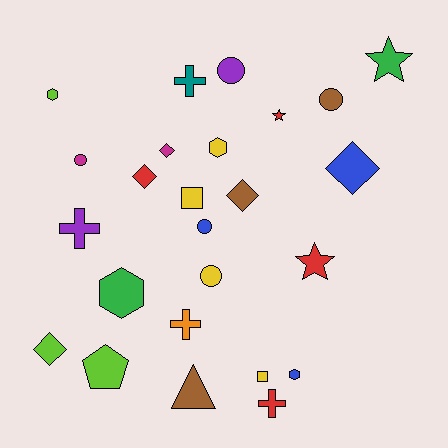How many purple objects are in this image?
There are 2 purple objects.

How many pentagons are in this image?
There is 1 pentagon.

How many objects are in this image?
There are 25 objects.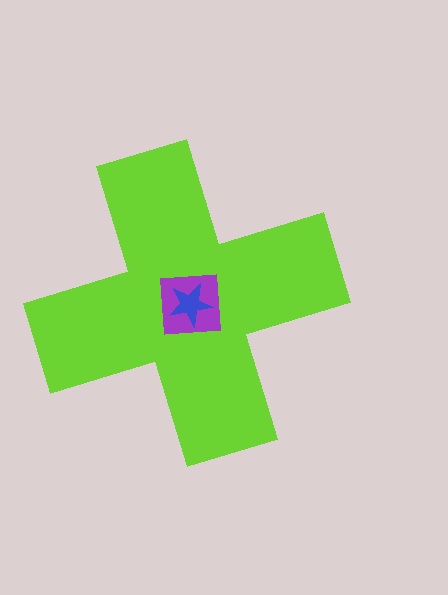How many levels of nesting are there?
3.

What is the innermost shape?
The blue star.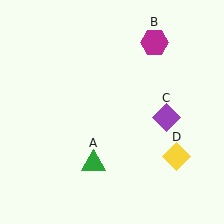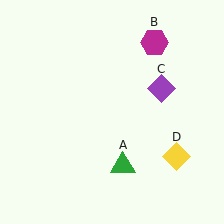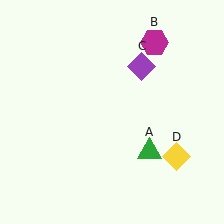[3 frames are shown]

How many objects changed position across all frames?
2 objects changed position: green triangle (object A), purple diamond (object C).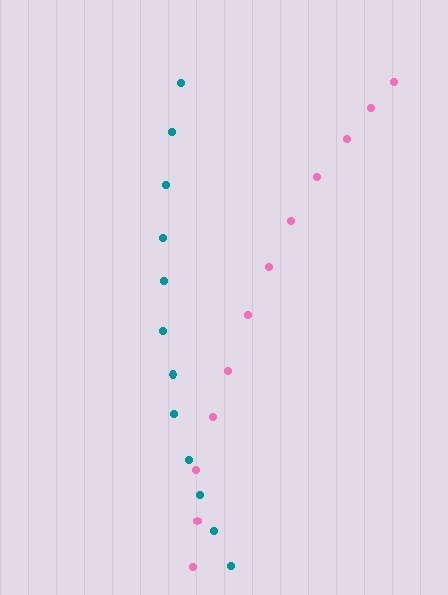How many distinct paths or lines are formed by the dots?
There are 2 distinct paths.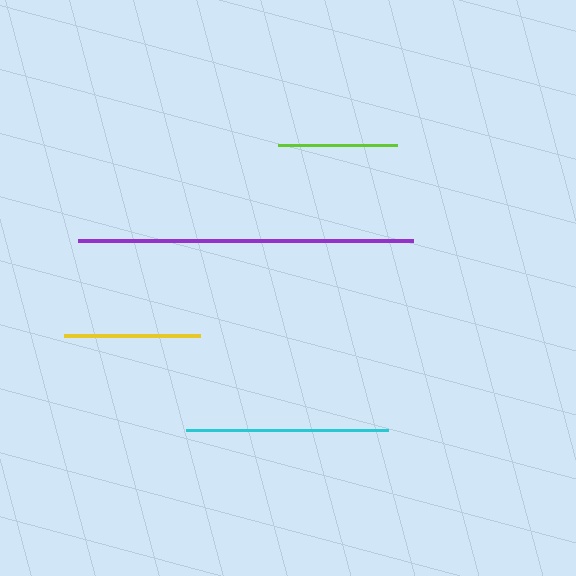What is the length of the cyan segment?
The cyan segment is approximately 202 pixels long.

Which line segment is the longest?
The purple line is the longest at approximately 334 pixels.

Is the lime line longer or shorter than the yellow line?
The yellow line is longer than the lime line.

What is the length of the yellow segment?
The yellow segment is approximately 136 pixels long.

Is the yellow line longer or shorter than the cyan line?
The cyan line is longer than the yellow line.